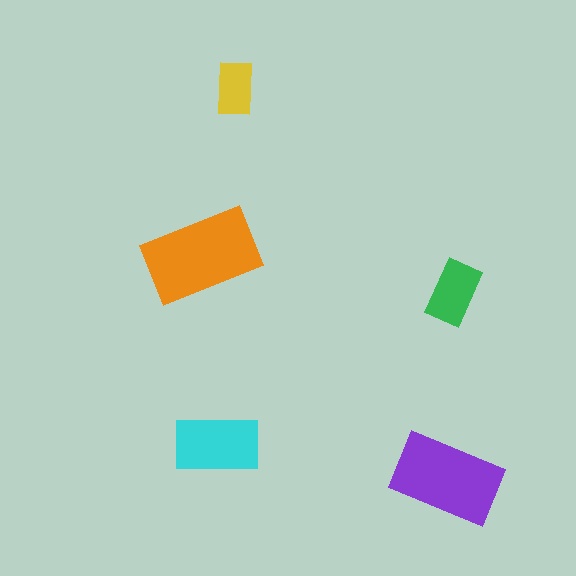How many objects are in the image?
There are 5 objects in the image.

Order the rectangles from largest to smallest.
the orange one, the purple one, the cyan one, the green one, the yellow one.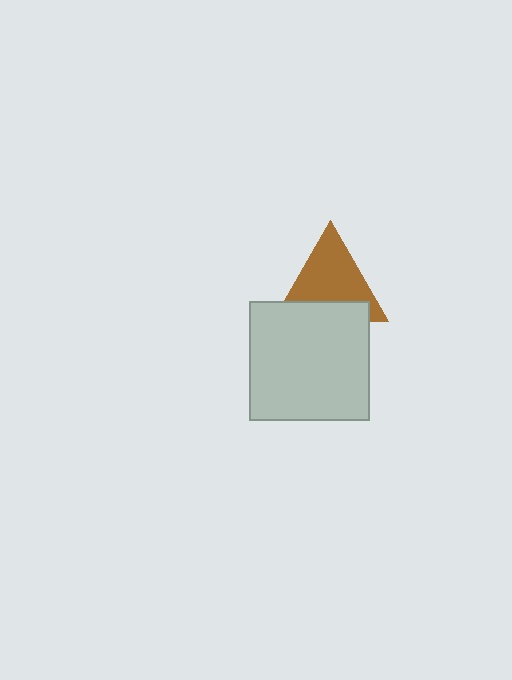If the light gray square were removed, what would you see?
You would see the complete brown triangle.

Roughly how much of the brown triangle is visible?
Most of it is visible (roughly 69%).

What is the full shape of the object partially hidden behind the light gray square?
The partially hidden object is a brown triangle.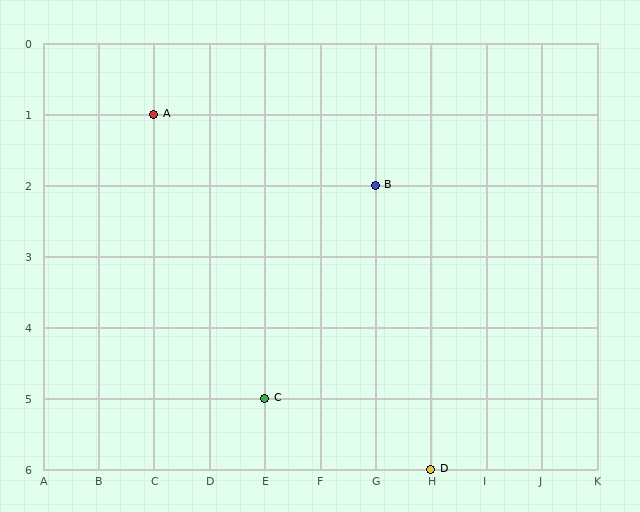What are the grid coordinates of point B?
Point B is at grid coordinates (G, 2).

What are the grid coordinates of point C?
Point C is at grid coordinates (E, 5).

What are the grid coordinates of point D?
Point D is at grid coordinates (H, 6).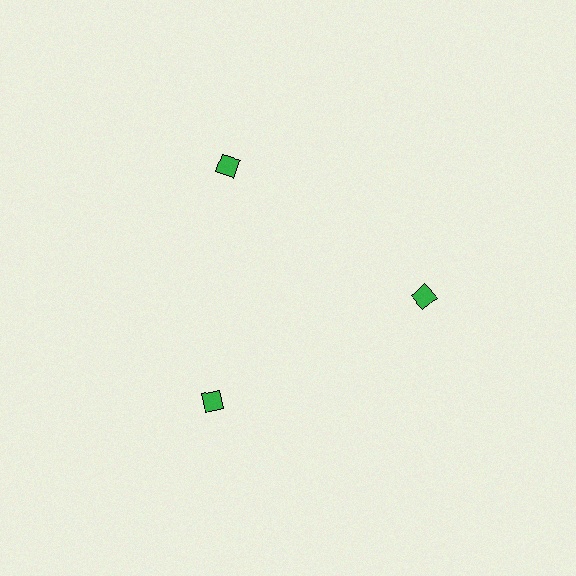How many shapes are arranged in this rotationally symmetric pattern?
There are 3 shapes, arranged in 3 groups of 1.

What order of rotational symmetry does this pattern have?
This pattern has 3-fold rotational symmetry.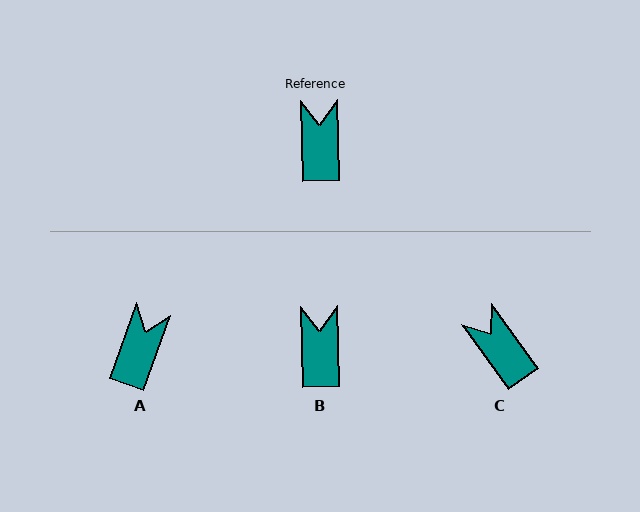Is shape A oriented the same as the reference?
No, it is off by about 22 degrees.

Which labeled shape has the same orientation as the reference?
B.